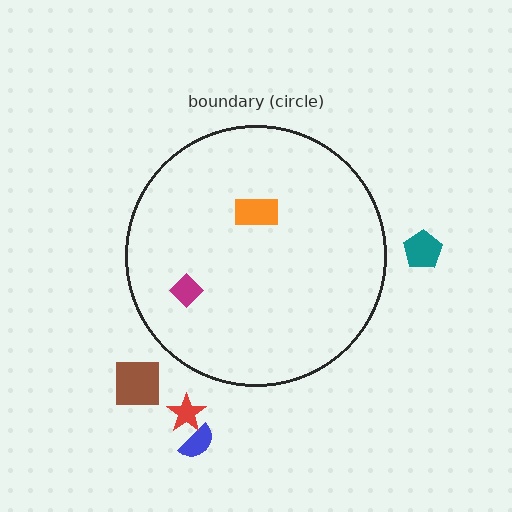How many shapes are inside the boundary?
2 inside, 4 outside.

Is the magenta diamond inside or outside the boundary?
Inside.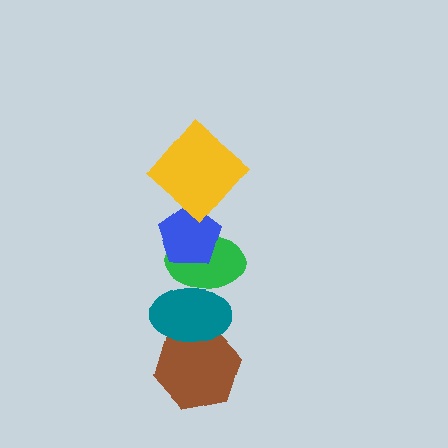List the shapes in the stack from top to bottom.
From top to bottom: the yellow diamond, the blue pentagon, the green ellipse, the teal ellipse, the brown hexagon.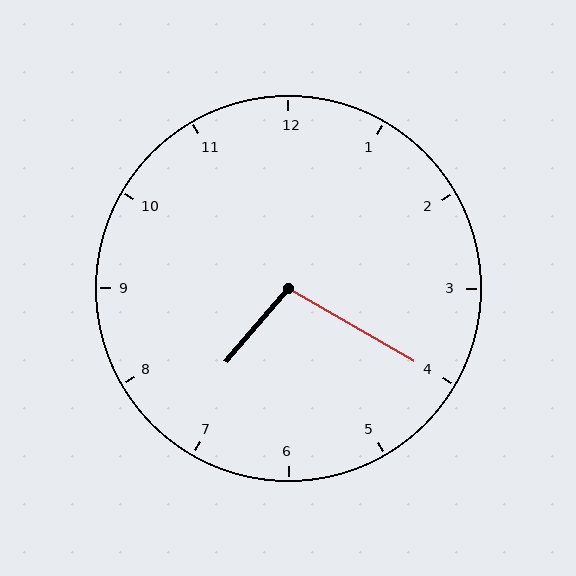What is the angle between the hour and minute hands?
Approximately 100 degrees.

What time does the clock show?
7:20.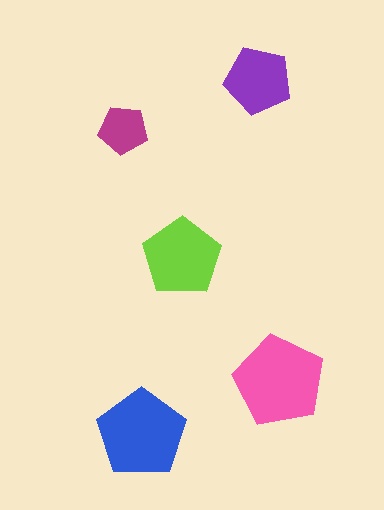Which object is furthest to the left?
The magenta pentagon is leftmost.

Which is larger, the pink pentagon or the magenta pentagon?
The pink one.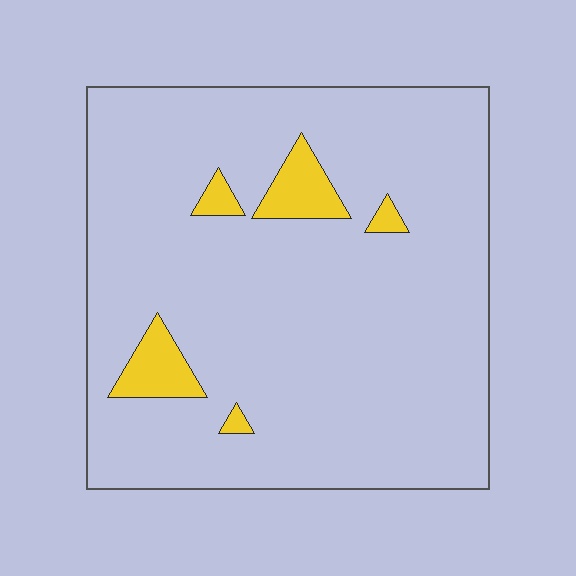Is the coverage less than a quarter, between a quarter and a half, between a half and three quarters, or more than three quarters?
Less than a quarter.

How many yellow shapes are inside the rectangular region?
5.